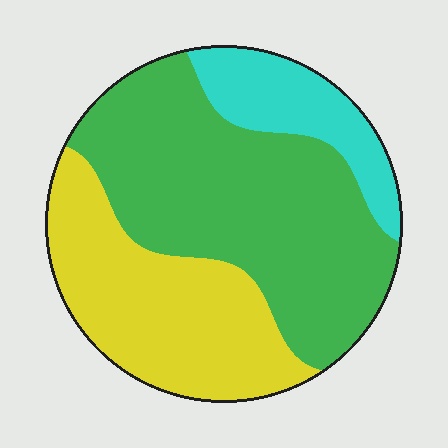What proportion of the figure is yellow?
Yellow covers about 35% of the figure.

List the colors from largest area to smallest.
From largest to smallest: green, yellow, cyan.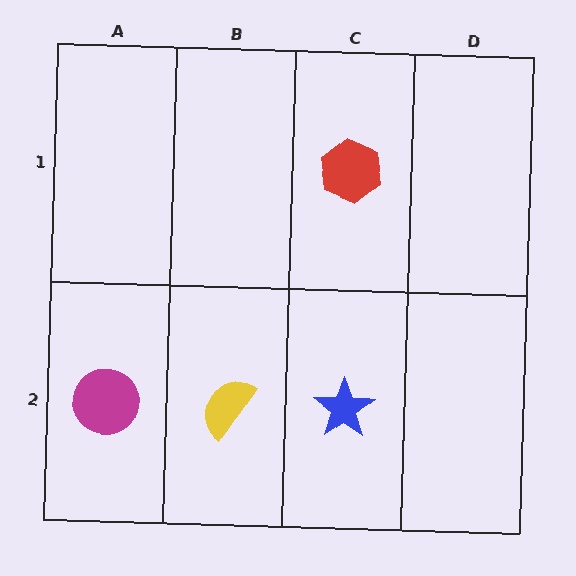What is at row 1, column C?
A red hexagon.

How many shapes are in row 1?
1 shape.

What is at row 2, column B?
A yellow semicircle.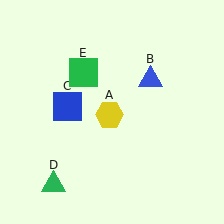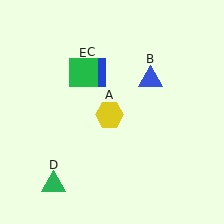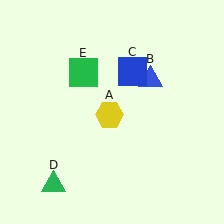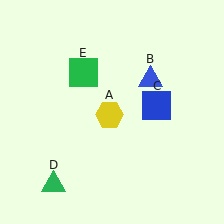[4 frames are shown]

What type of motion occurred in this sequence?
The blue square (object C) rotated clockwise around the center of the scene.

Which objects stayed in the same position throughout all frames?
Yellow hexagon (object A) and blue triangle (object B) and green triangle (object D) and green square (object E) remained stationary.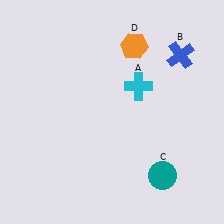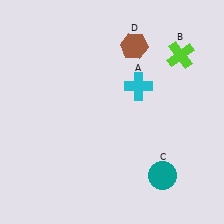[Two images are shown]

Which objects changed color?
B changed from blue to lime. D changed from orange to brown.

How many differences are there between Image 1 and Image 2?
There are 2 differences between the two images.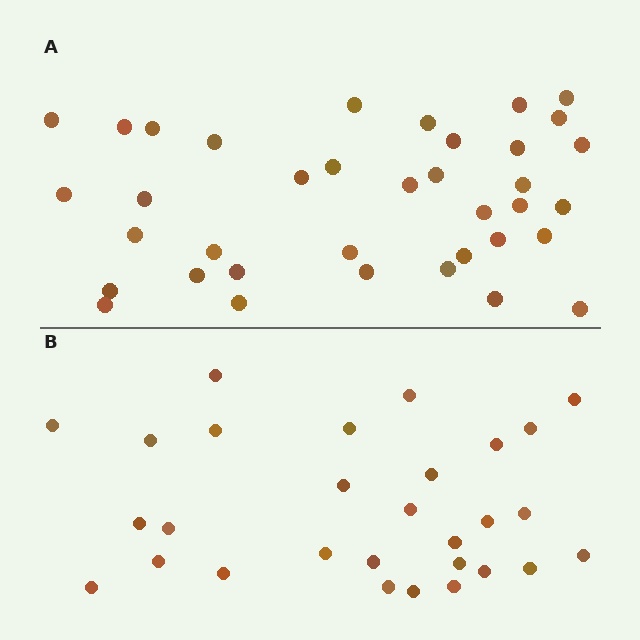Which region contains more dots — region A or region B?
Region A (the top region) has more dots.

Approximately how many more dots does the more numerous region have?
Region A has roughly 8 or so more dots than region B.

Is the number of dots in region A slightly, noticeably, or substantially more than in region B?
Region A has noticeably more, but not dramatically so. The ratio is roughly 1.3 to 1.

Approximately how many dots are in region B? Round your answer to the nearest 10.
About 30 dots. (The exact count is 29, which rounds to 30.)